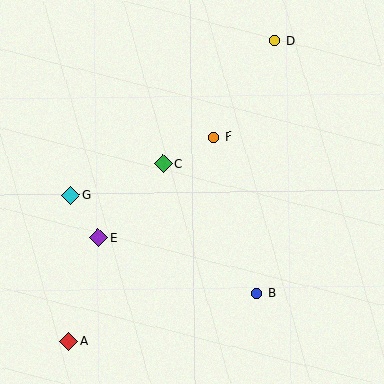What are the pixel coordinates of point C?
Point C is at (163, 164).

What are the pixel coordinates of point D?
Point D is at (275, 41).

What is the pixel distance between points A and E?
The distance between A and E is 107 pixels.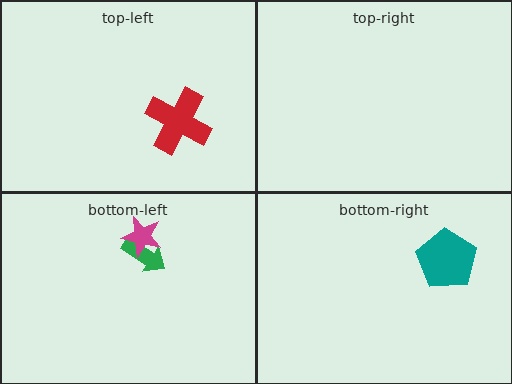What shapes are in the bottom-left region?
The green arrow, the magenta star.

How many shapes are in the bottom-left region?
2.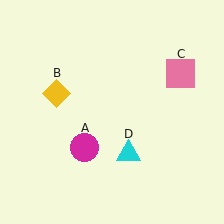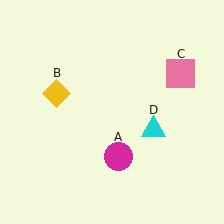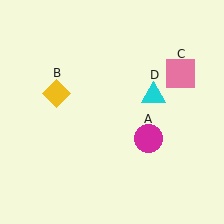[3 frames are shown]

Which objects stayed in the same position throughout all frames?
Yellow diamond (object B) and pink square (object C) remained stationary.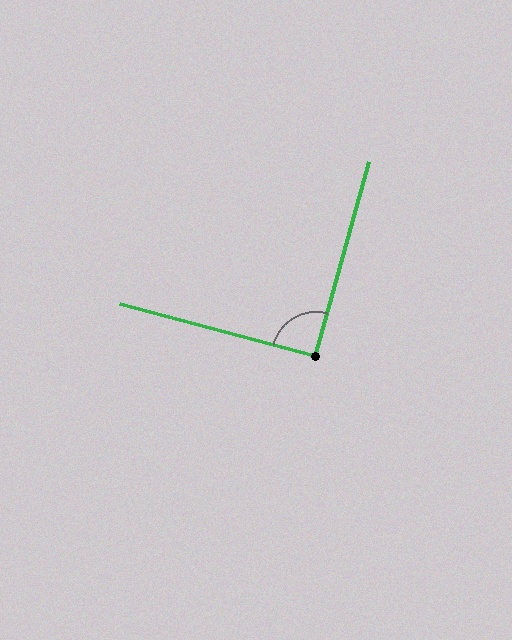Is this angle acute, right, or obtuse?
It is approximately a right angle.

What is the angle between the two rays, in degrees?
Approximately 91 degrees.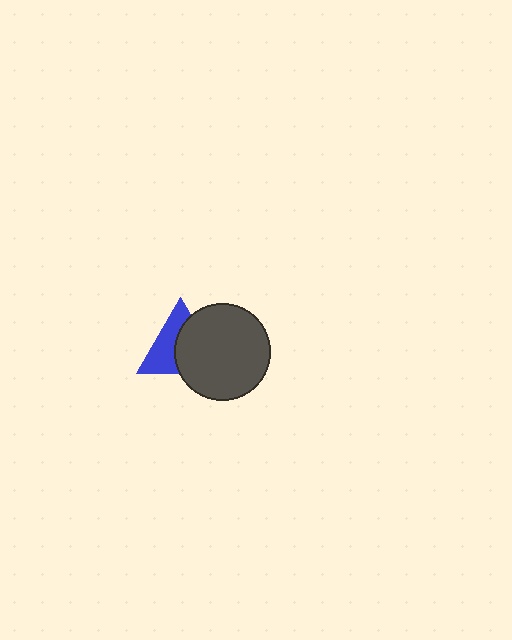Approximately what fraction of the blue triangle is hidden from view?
Roughly 52% of the blue triangle is hidden behind the dark gray circle.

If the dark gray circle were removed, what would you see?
You would see the complete blue triangle.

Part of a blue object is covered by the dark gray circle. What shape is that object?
It is a triangle.